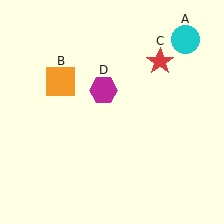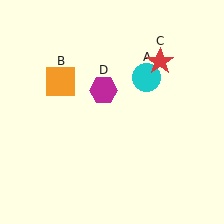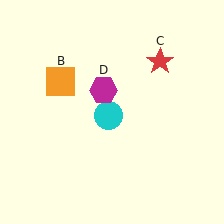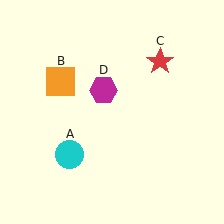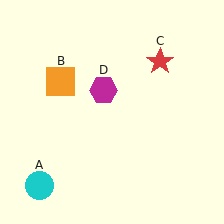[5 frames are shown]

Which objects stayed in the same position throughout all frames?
Orange square (object B) and red star (object C) and magenta hexagon (object D) remained stationary.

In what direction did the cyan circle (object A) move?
The cyan circle (object A) moved down and to the left.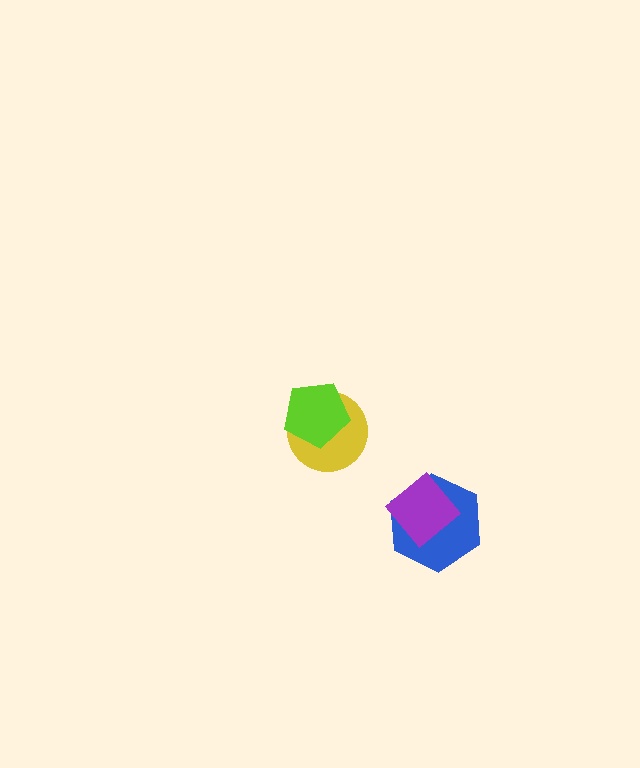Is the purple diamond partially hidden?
No, no other shape covers it.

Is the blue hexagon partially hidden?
Yes, it is partially covered by another shape.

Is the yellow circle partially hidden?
Yes, it is partially covered by another shape.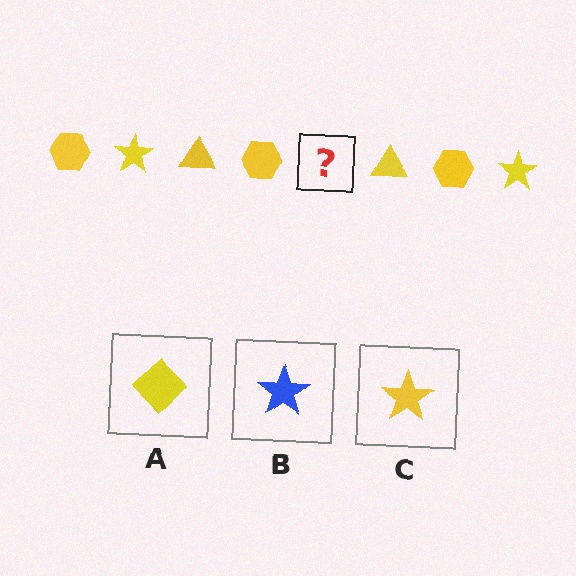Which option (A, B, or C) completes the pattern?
C.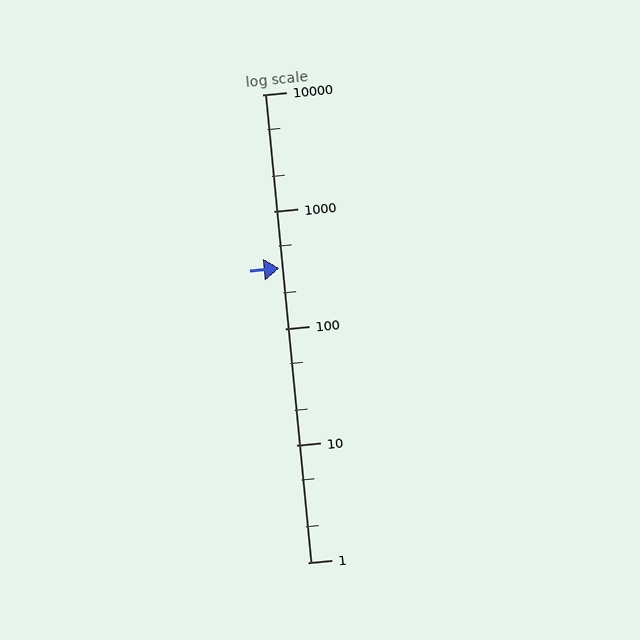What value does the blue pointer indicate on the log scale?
The pointer indicates approximately 330.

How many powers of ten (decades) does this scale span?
The scale spans 4 decades, from 1 to 10000.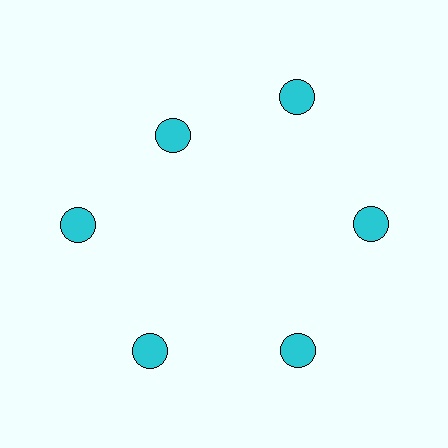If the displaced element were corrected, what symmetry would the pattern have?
It would have 6-fold rotational symmetry — the pattern would map onto itself every 60 degrees.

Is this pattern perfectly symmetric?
No. The 6 cyan circles are arranged in a ring, but one element near the 11 o'clock position is pulled inward toward the center, breaking the 6-fold rotational symmetry.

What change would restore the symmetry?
The symmetry would be restored by moving it outward, back onto the ring so that all 6 circles sit at equal angles and equal distance from the center.